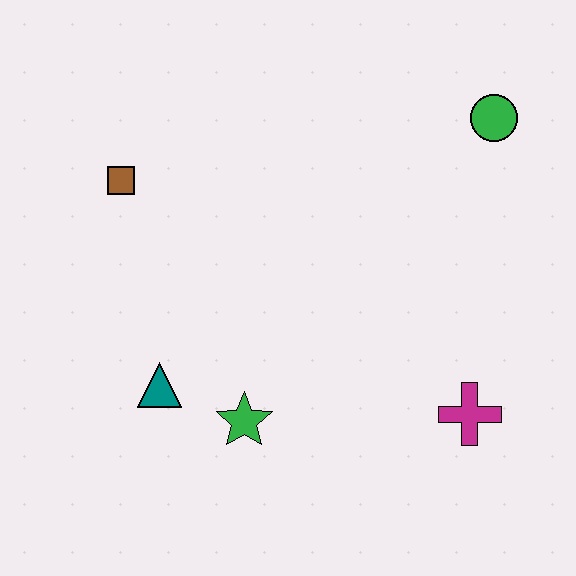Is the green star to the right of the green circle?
No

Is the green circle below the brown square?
No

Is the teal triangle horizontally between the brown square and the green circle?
Yes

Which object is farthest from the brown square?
The magenta cross is farthest from the brown square.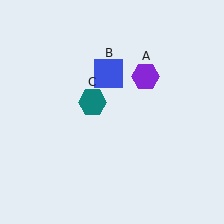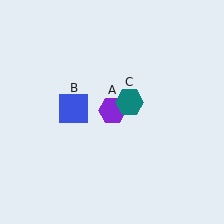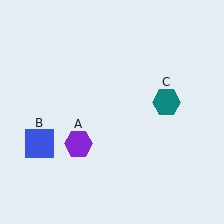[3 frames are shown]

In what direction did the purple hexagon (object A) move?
The purple hexagon (object A) moved down and to the left.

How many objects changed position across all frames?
3 objects changed position: purple hexagon (object A), blue square (object B), teal hexagon (object C).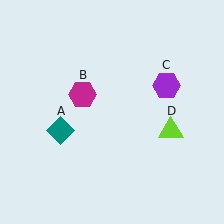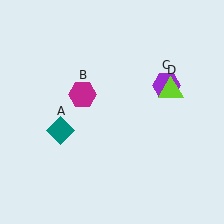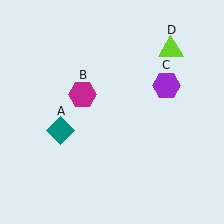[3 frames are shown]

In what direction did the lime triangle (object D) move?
The lime triangle (object D) moved up.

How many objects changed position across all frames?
1 object changed position: lime triangle (object D).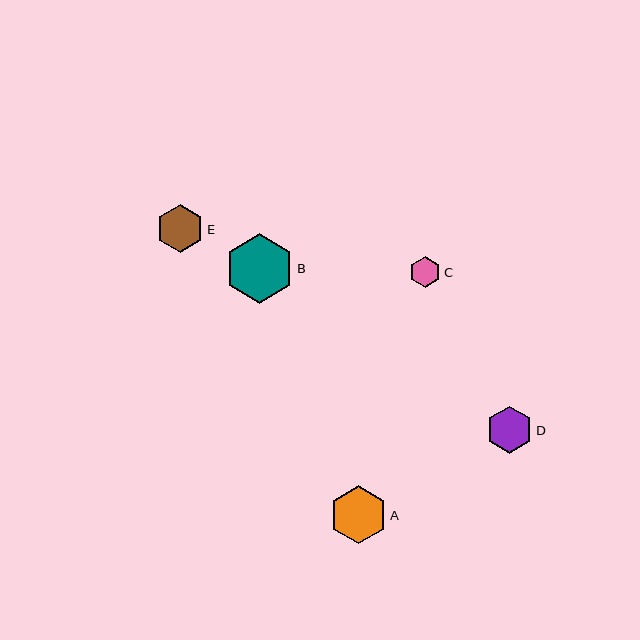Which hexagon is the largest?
Hexagon B is the largest with a size of approximately 69 pixels.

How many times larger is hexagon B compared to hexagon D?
Hexagon B is approximately 1.5 times the size of hexagon D.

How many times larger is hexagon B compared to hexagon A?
Hexagon B is approximately 1.2 times the size of hexagon A.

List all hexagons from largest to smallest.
From largest to smallest: B, A, E, D, C.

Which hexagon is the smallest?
Hexagon C is the smallest with a size of approximately 31 pixels.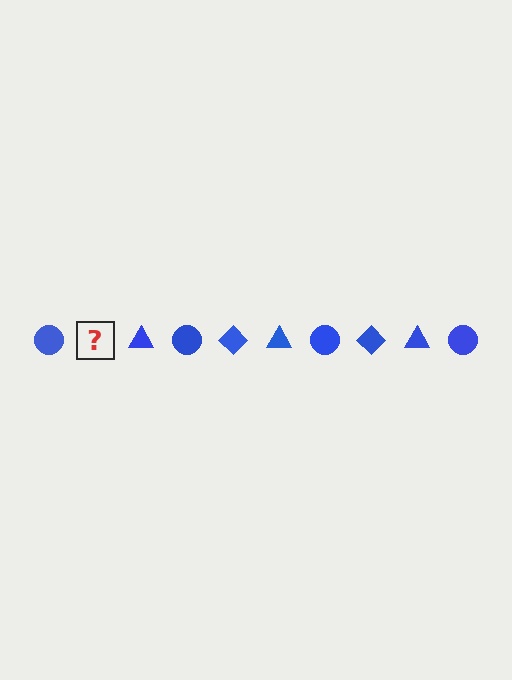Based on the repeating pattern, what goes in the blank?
The blank should be a blue diamond.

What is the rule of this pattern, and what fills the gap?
The rule is that the pattern cycles through circle, diamond, triangle shapes in blue. The gap should be filled with a blue diamond.